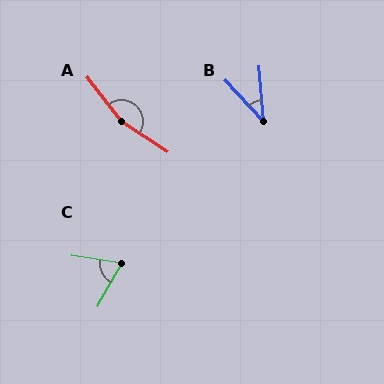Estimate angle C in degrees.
Approximately 69 degrees.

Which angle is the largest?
A, at approximately 160 degrees.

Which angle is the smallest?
B, at approximately 39 degrees.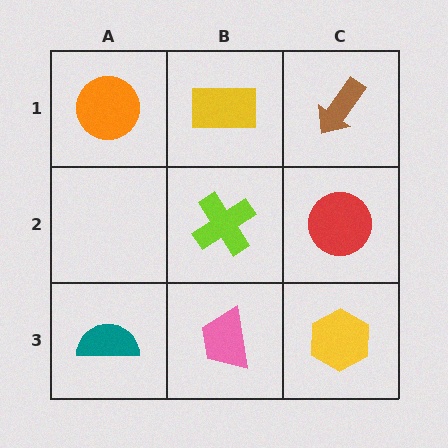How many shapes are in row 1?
3 shapes.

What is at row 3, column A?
A teal semicircle.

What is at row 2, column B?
A lime cross.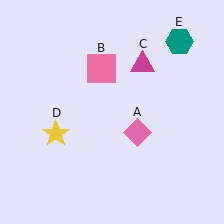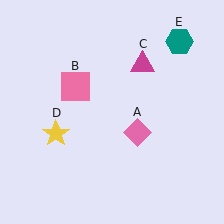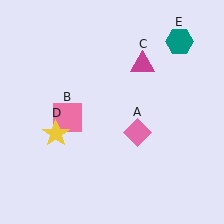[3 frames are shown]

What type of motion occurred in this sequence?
The pink square (object B) rotated counterclockwise around the center of the scene.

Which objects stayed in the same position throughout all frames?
Pink diamond (object A) and magenta triangle (object C) and yellow star (object D) and teal hexagon (object E) remained stationary.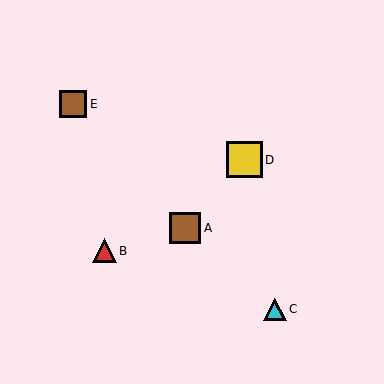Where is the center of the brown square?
The center of the brown square is at (73, 104).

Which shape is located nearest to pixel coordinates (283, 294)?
The cyan triangle (labeled C) at (275, 309) is nearest to that location.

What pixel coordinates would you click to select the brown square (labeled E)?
Click at (73, 104) to select the brown square E.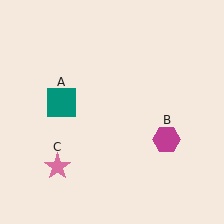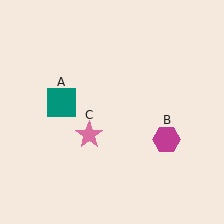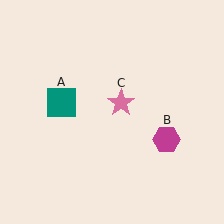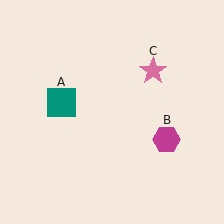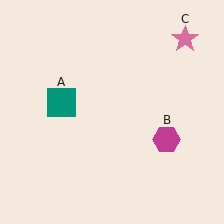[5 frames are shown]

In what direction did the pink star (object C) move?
The pink star (object C) moved up and to the right.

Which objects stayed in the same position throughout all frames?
Teal square (object A) and magenta hexagon (object B) remained stationary.